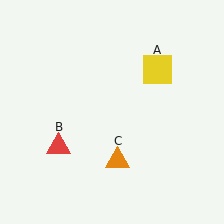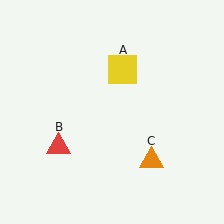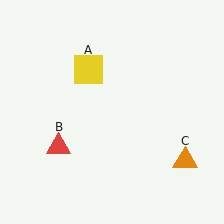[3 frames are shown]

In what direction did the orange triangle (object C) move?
The orange triangle (object C) moved right.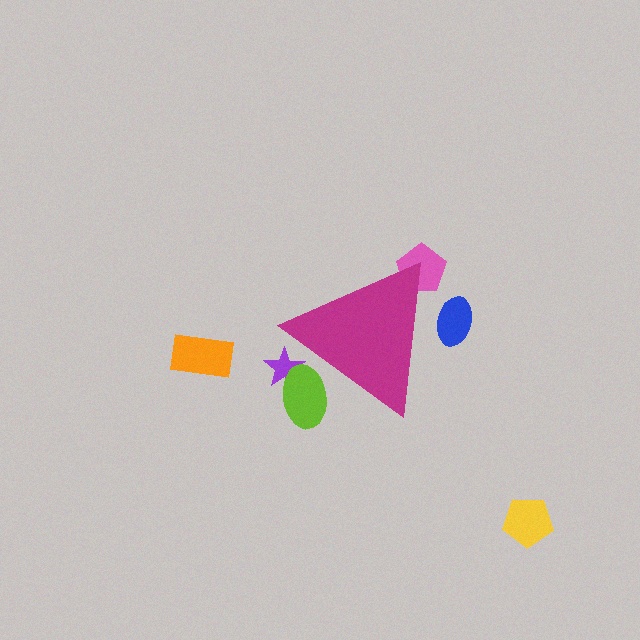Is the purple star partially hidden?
Yes, the purple star is partially hidden behind the magenta triangle.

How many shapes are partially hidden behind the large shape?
4 shapes are partially hidden.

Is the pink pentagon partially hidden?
Yes, the pink pentagon is partially hidden behind the magenta triangle.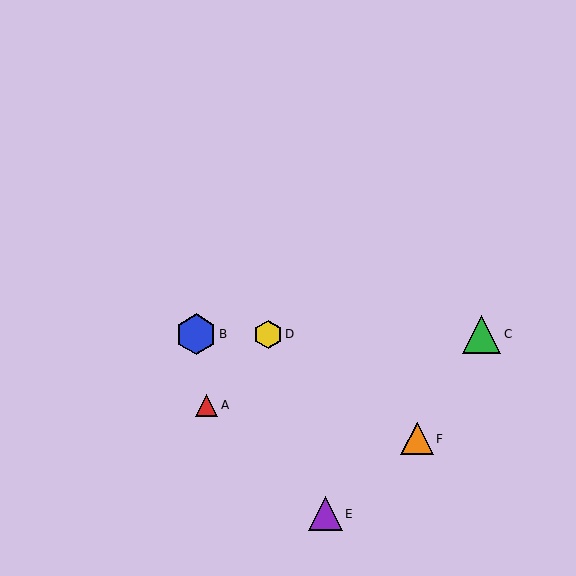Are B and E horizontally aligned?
No, B is at y≈334 and E is at y≈514.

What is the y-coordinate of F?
Object F is at y≈439.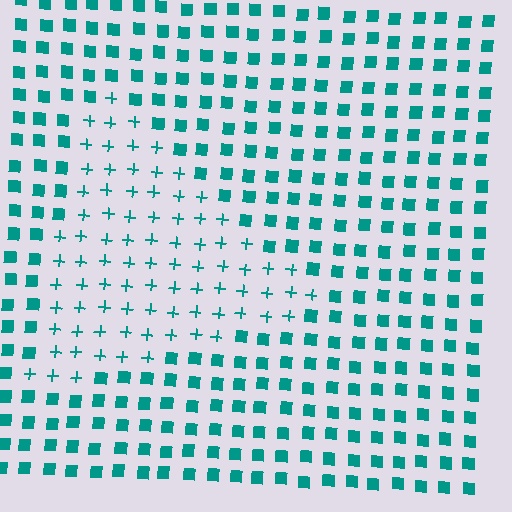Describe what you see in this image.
The image is filled with small teal elements arranged in a uniform grid. A triangle-shaped region contains plus signs, while the surrounding area contains squares. The boundary is defined purely by the change in element shape.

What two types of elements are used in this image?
The image uses plus signs inside the triangle region and squares outside it.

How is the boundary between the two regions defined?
The boundary is defined by a change in element shape: plus signs inside vs. squares outside. All elements share the same color and spacing.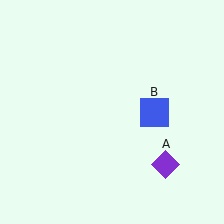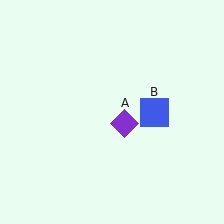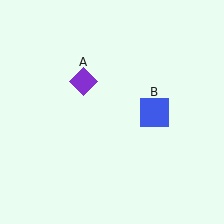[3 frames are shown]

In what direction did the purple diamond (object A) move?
The purple diamond (object A) moved up and to the left.